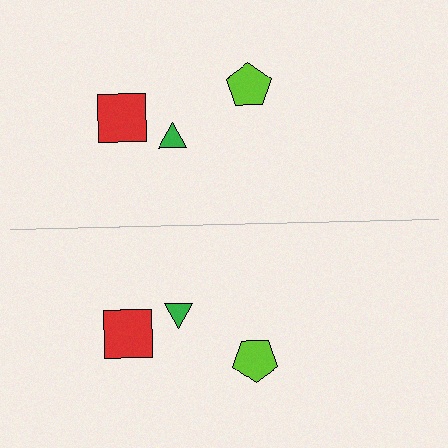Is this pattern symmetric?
Yes, this pattern has bilateral (reflection) symmetry.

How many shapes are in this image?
There are 6 shapes in this image.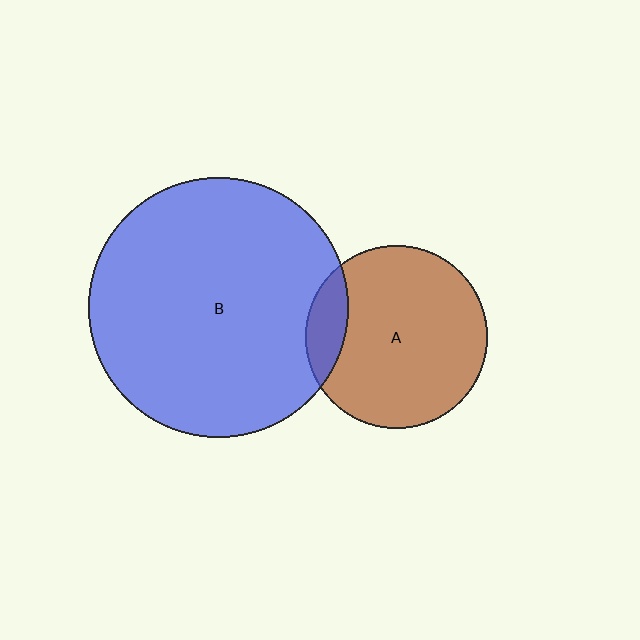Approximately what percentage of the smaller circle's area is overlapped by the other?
Approximately 15%.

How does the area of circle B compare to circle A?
Approximately 2.0 times.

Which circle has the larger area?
Circle B (blue).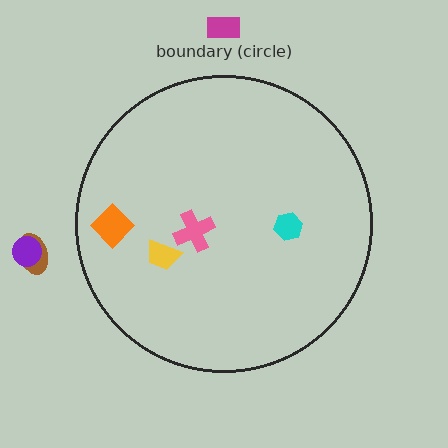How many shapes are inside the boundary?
4 inside, 3 outside.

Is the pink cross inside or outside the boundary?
Inside.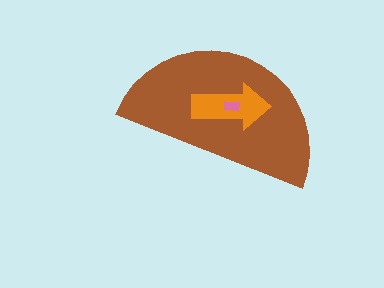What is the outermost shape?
The brown semicircle.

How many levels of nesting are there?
3.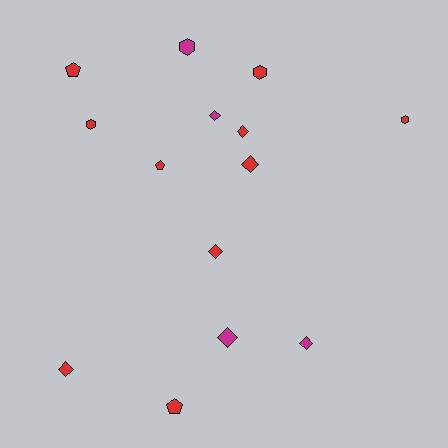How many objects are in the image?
There are 14 objects.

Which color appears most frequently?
Red, with 10 objects.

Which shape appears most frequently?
Diamond, with 7 objects.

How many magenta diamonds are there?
There are 3 magenta diamonds.